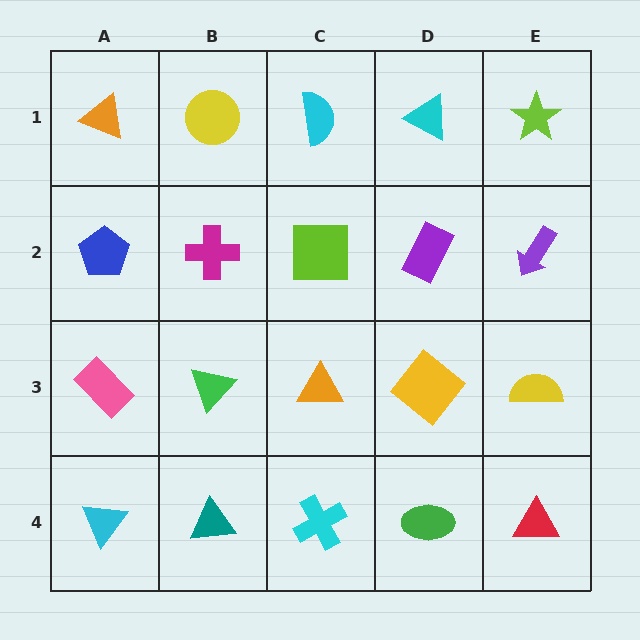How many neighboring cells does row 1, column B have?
3.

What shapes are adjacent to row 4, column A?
A pink rectangle (row 3, column A), a teal triangle (row 4, column B).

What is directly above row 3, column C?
A lime square.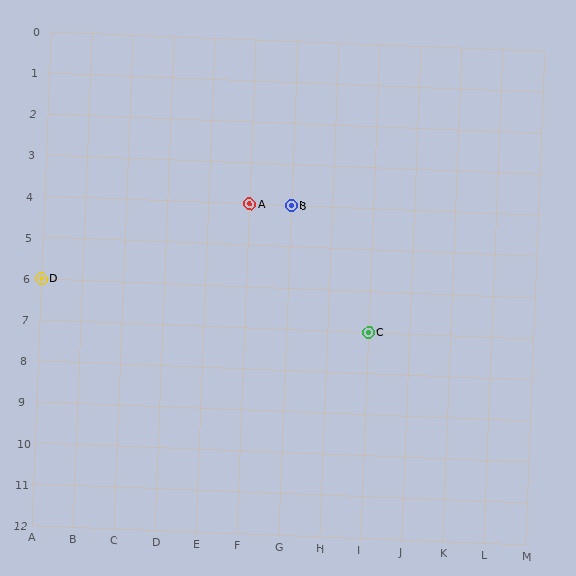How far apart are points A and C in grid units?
Points A and C are 3 columns and 3 rows apart (about 4.2 grid units diagonally).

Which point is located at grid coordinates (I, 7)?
Point C is at (I, 7).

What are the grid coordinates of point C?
Point C is at grid coordinates (I, 7).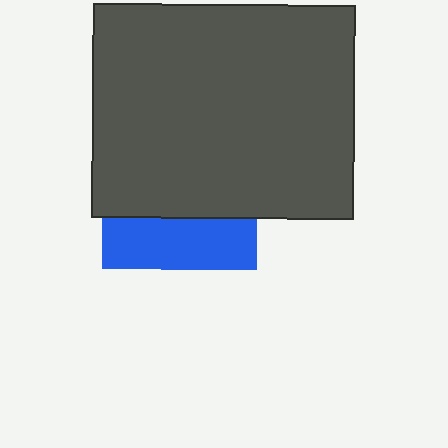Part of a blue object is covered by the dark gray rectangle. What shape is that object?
It is a square.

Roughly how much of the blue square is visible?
A small part of it is visible (roughly 32%).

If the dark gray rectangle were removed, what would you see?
You would see the complete blue square.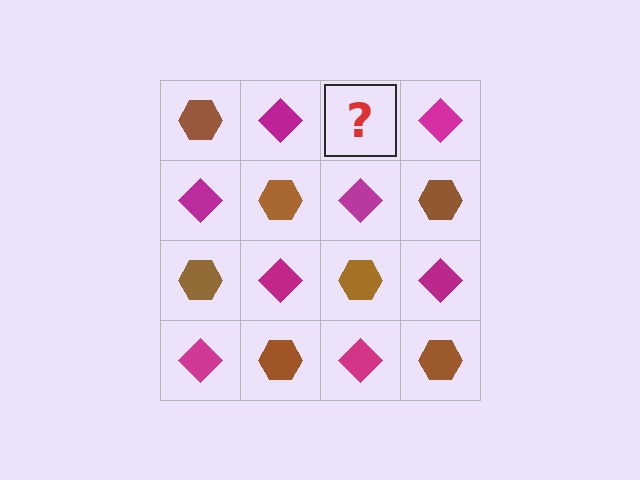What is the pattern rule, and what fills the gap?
The rule is that it alternates brown hexagon and magenta diamond in a checkerboard pattern. The gap should be filled with a brown hexagon.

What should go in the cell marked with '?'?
The missing cell should contain a brown hexagon.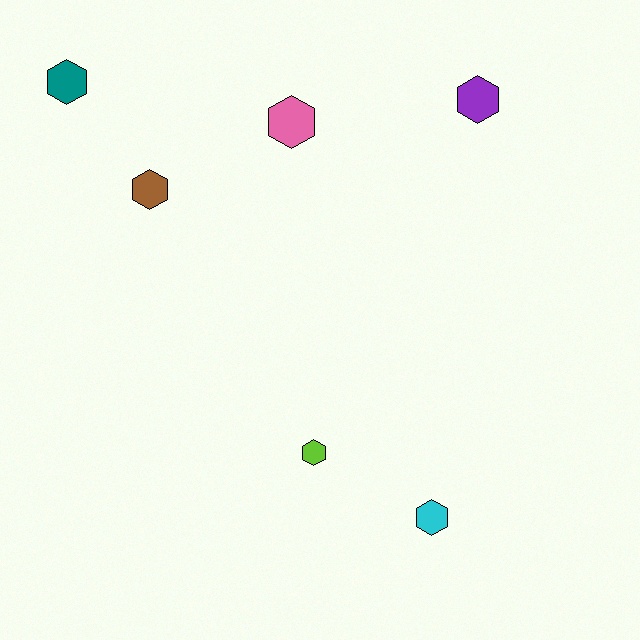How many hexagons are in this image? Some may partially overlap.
There are 6 hexagons.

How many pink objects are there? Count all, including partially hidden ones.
There is 1 pink object.